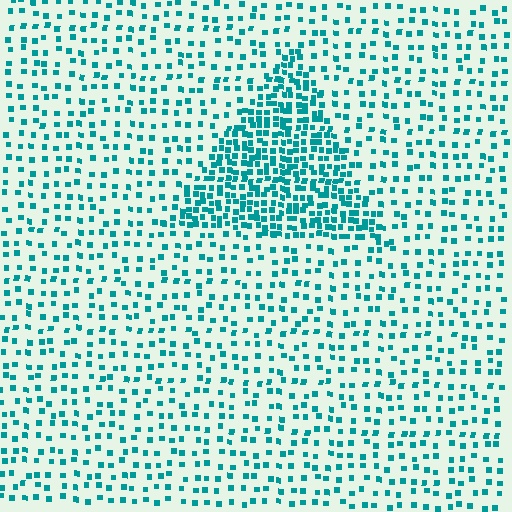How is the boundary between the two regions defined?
The boundary is defined by a change in element density (approximately 2.5x ratio). All elements are the same color, size, and shape.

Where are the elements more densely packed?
The elements are more densely packed inside the triangle boundary.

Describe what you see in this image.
The image contains small teal elements arranged at two different densities. A triangle-shaped region is visible where the elements are more densely packed than the surrounding area.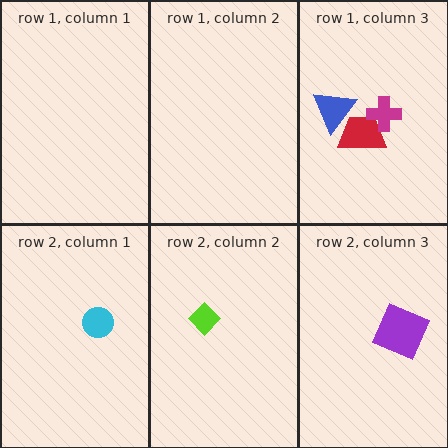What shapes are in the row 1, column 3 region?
The red trapezoid, the magenta cross, the blue triangle.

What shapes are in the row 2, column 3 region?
The purple square.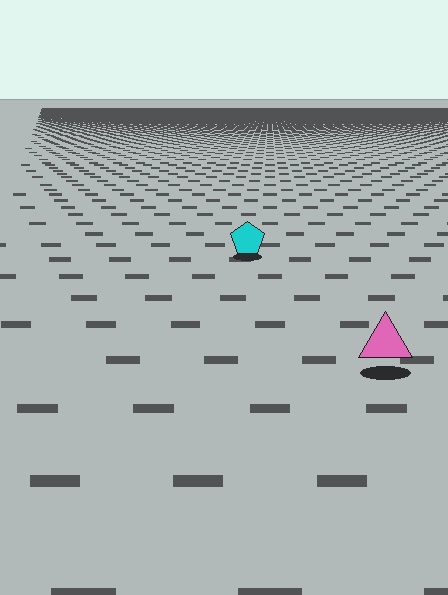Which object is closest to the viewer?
The pink triangle is closest. The texture marks near it are larger and more spread out.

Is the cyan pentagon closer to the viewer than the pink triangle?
No. The pink triangle is closer — you can tell from the texture gradient: the ground texture is coarser near it.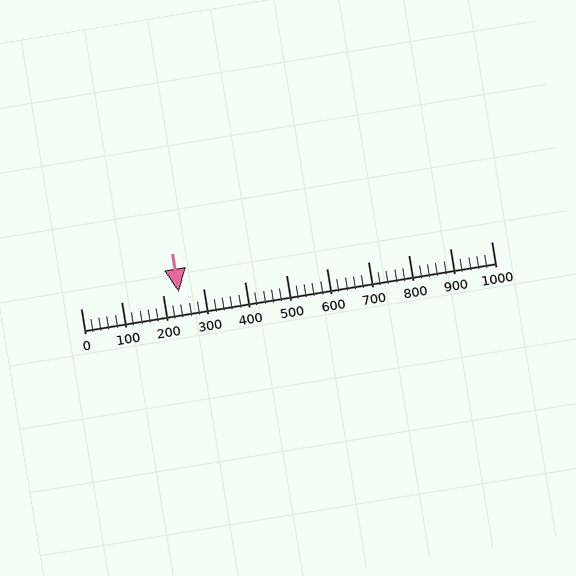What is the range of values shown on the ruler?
The ruler shows values from 0 to 1000.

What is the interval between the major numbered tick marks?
The major tick marks are spaced 100 units apart.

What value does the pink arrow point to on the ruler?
The pink arrow points to approximately 240.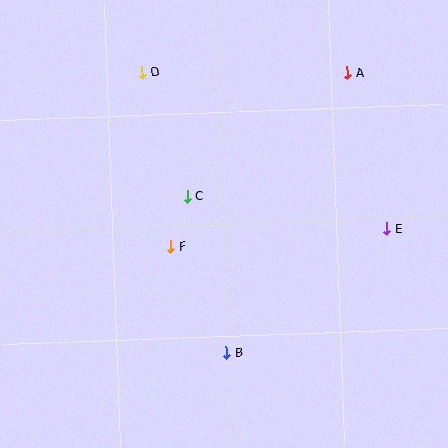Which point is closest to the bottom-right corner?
Point E is closest to the bottom-right corner.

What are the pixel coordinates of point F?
Point F is at (171, 247).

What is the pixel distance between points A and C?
The distance between A and C is 202 pixels.